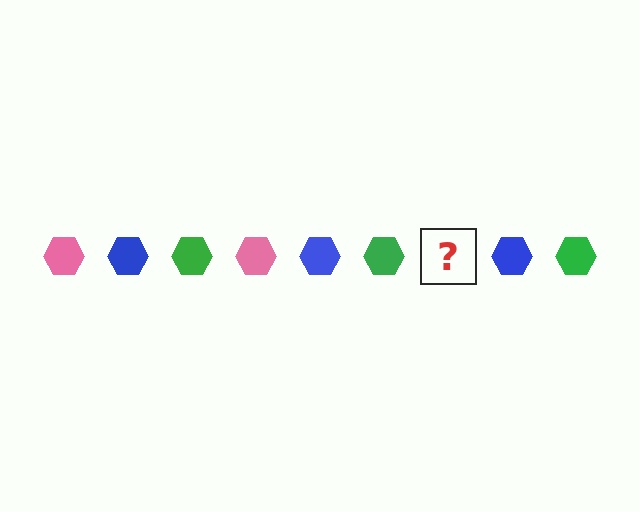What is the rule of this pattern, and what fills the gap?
The rule is that the pattern cycles through pink, blue, green hexagons. The gap should be filled with a pink hexagon.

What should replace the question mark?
The question mark should be replaced with a pink hexagon.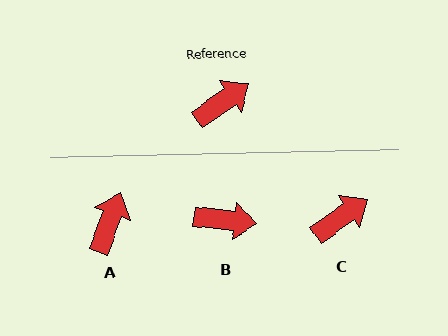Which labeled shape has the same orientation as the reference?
C.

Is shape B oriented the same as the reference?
No, it is off by about 41 degrees.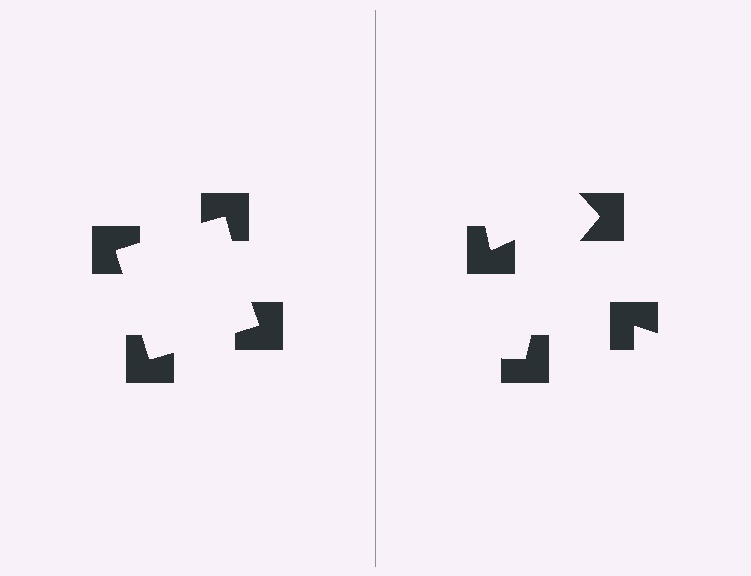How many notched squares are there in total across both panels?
8 — 4 on each side.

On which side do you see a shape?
An illusory square appears on the left side. On the right side the wedge cuts are rotated, so no coherent shape forms.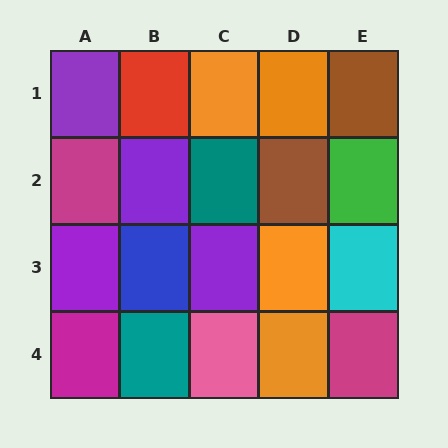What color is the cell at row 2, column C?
Teal.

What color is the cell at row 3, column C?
Purple.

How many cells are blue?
1 cell is blue.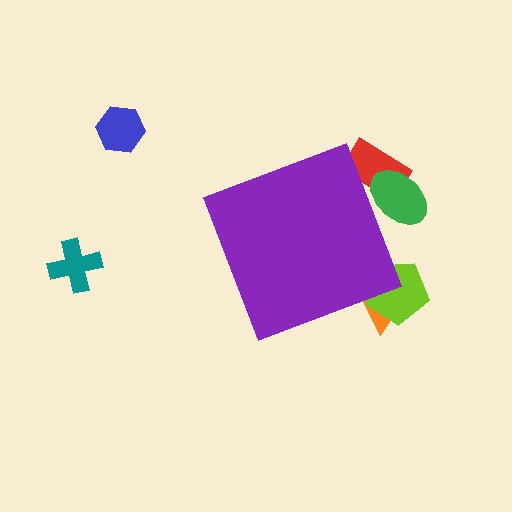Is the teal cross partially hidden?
No, the teal cross is fully visible.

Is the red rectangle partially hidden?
Yes, the red rectangle is partially hidden behind the purple diamond.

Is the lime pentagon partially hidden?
Yes, the lime pentagon is partially hidden behind the purple diamond.